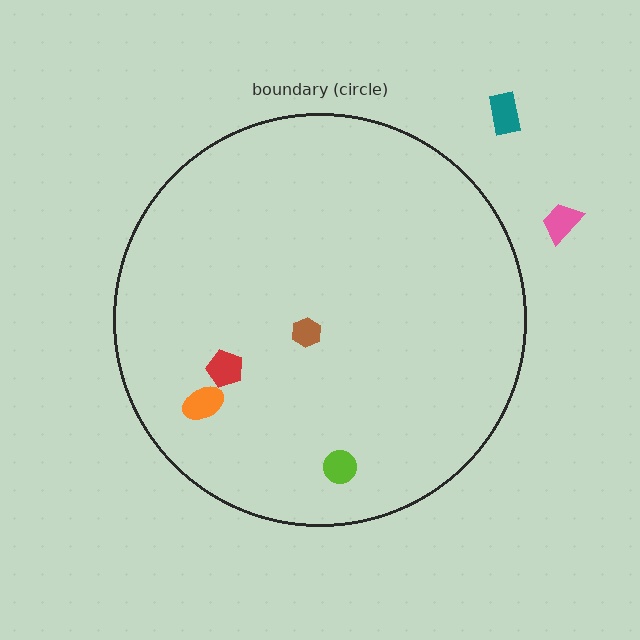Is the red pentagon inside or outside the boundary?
Inside.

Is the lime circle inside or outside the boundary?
Inside.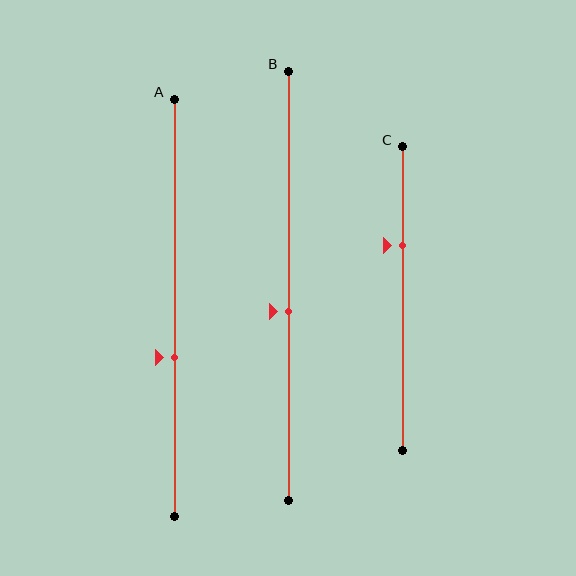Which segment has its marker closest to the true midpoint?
Segment B has its marker closest to the true midpoint.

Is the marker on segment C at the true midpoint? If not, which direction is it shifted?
No, the marker on segment C is shifted upward by about 17% of the segment length.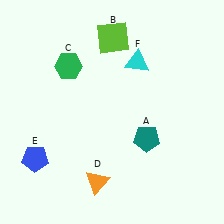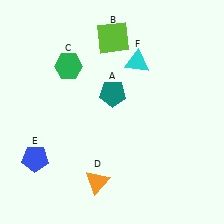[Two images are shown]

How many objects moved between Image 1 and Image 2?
1 object moved between the two images.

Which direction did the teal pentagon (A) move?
The teal pentagon (A) moved up.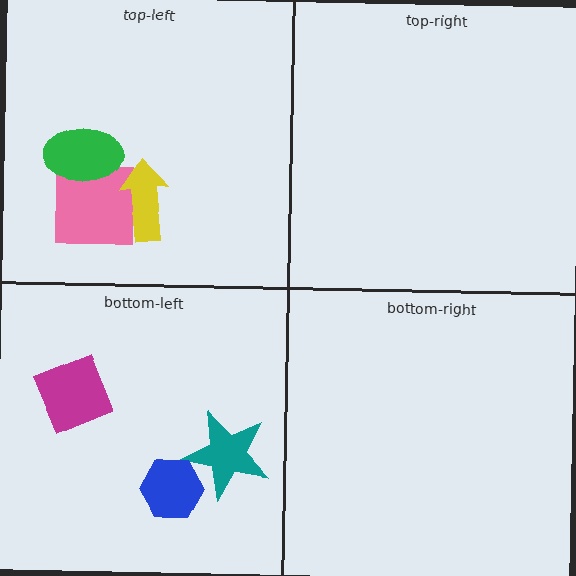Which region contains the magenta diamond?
The bottom-left region.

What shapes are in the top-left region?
The pink square, the green ellipse, the yellow arrow.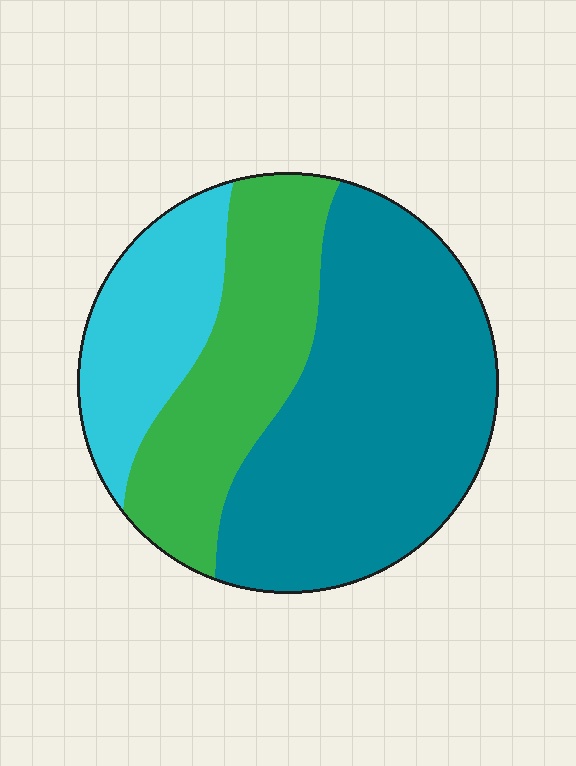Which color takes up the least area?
Cyan, at roughly 20%.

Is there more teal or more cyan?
Teal.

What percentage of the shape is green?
Green takes up between a quarter and a half of the shape.